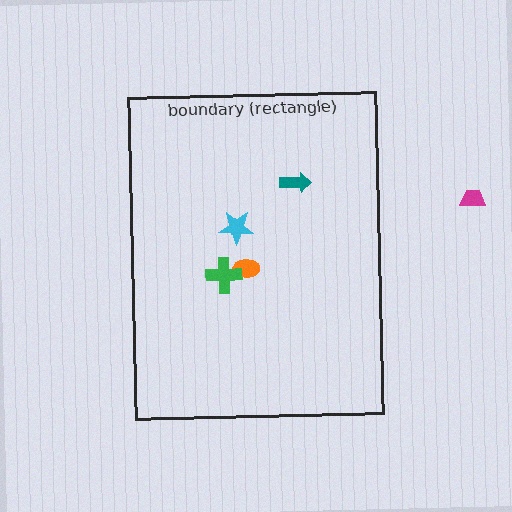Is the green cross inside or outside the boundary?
Inside.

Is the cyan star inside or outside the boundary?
Inside.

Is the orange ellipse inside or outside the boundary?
Inside.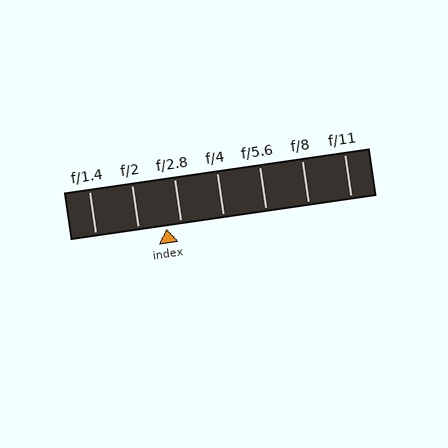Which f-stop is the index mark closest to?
The index mark is closest to f/2.8.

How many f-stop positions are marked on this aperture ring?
There are 7 f-stop positions marked.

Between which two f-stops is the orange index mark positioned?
The index mark is between f/2 and f/2.8.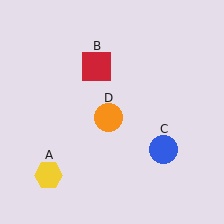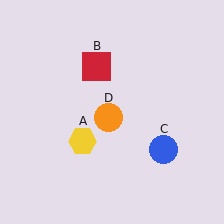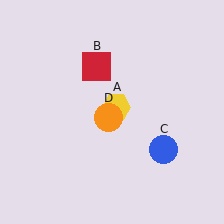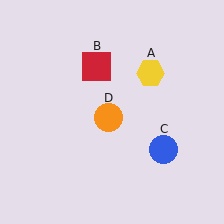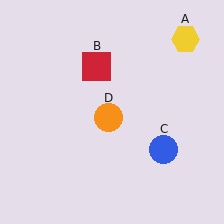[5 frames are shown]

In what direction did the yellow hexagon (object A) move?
The yellow hexagon (object A) moved up and to the right.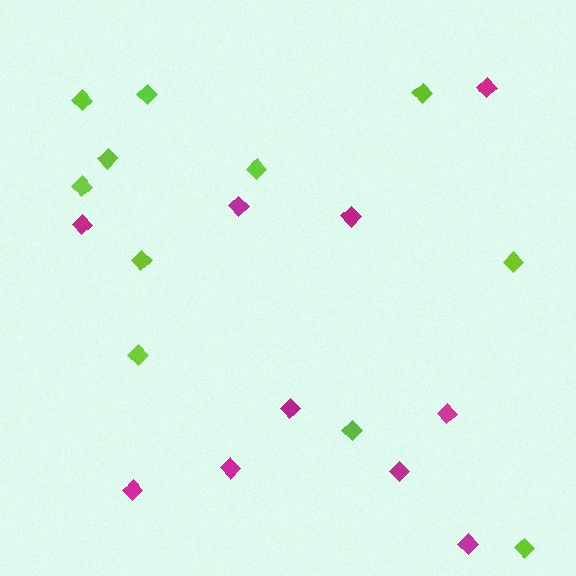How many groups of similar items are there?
There are 2 groups: one group of lime diamonds (11) and one group of magenta diamonds (10).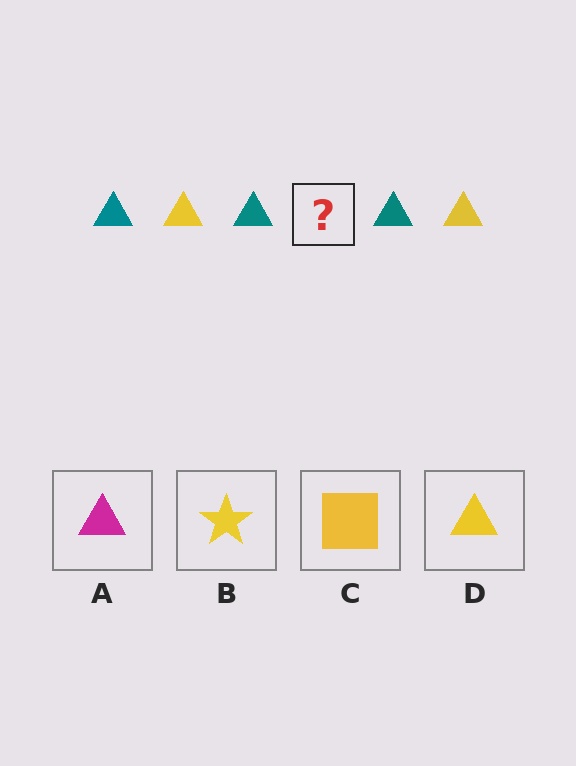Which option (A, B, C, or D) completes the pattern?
D.